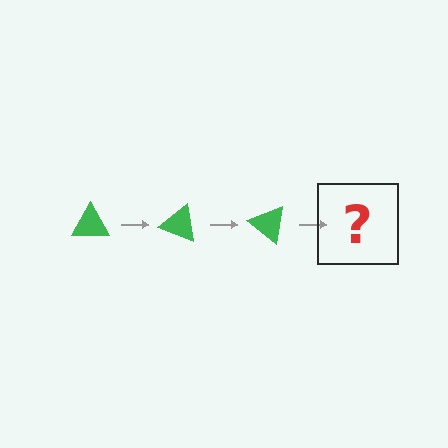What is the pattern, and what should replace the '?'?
The pattern is that the triangle rotates 20 degrees each step. The '?' should be a green triangle rotated 60 degrees.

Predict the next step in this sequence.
The next step is a green triangle rotated 60 degrees.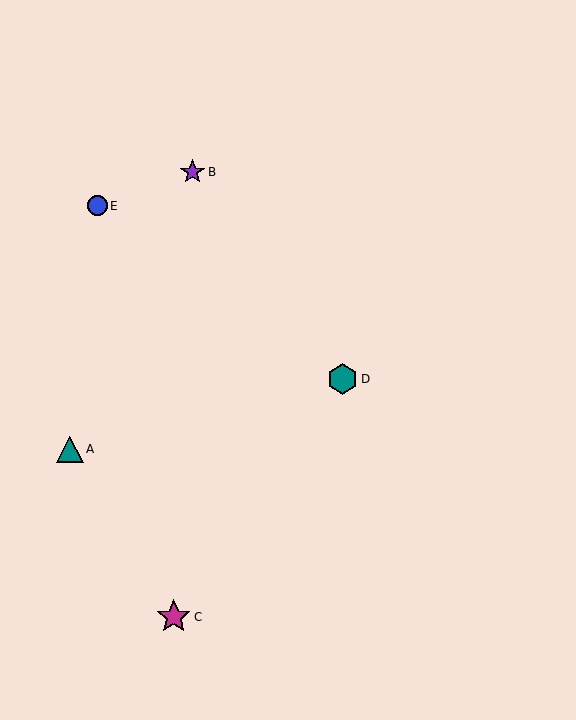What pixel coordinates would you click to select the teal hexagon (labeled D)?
Click at (342, 379) to select the teal hexagon D.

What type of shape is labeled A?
Shape A is a teal triangle.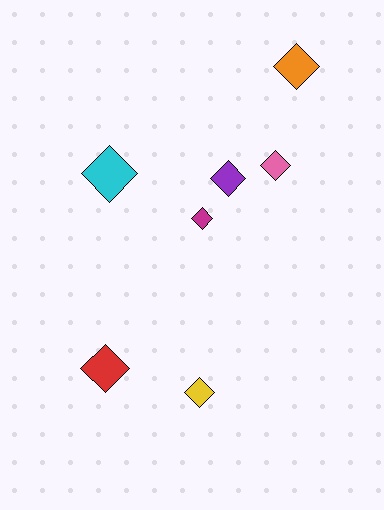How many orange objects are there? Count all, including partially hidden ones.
There is 1 orange object.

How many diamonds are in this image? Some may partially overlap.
There are 7 diamonds.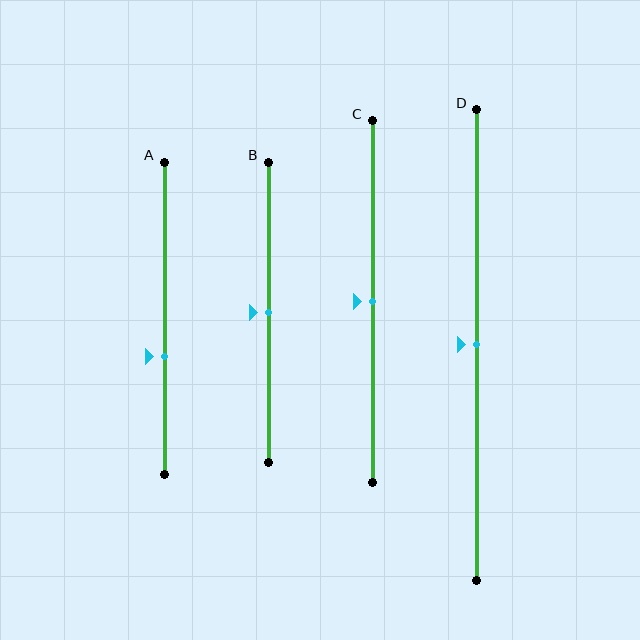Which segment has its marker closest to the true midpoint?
Segment B has its marker closest to the true midpoint.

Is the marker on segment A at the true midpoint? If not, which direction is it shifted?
No, the marker on segment A is shifted downward by about 12% of the segment length.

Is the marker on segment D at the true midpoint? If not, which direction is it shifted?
Yes, the marker on segment D is at the true midpoint.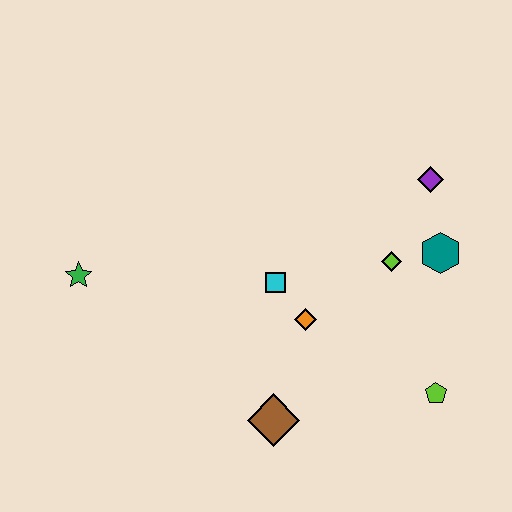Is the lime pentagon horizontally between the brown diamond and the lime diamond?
No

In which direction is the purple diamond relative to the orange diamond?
The purple diamond is above the orange diamond.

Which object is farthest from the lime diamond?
The green star is farthest from the lime diamond.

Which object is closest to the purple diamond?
The teal hexagon is closest to the purple diamond.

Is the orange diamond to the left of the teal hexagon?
Yes